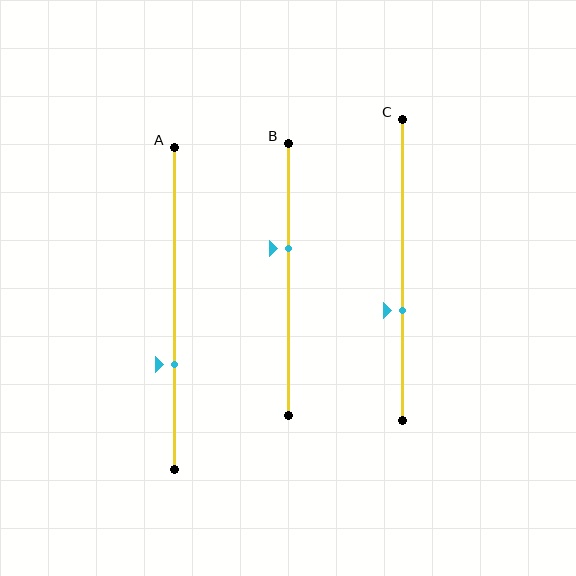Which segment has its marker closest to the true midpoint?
Segment B has its marker closest to the true midpoint.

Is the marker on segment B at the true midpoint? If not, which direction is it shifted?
No, the marker on segment B is shifted upward by about 11% of the segment length.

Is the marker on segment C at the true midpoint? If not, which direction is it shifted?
No, the marker on segment C is shifted downward by about 14% of the segment length.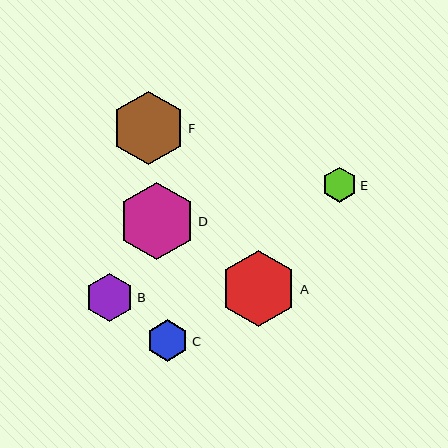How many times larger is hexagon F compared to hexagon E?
Hexagon F is approximately 2.1 times the size of hexagon E.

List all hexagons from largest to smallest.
From largest to smallest: D, A, F, B, C, E.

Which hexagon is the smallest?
Hexagon E is the smallest with a size of approximately 35 pixels.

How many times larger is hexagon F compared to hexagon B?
Hexagon F is approximately 1.5 times the size of hexagon B.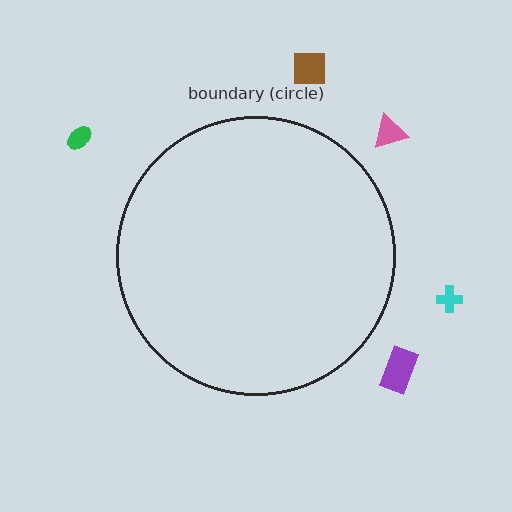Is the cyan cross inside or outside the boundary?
Outside.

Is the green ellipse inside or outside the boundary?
Outside.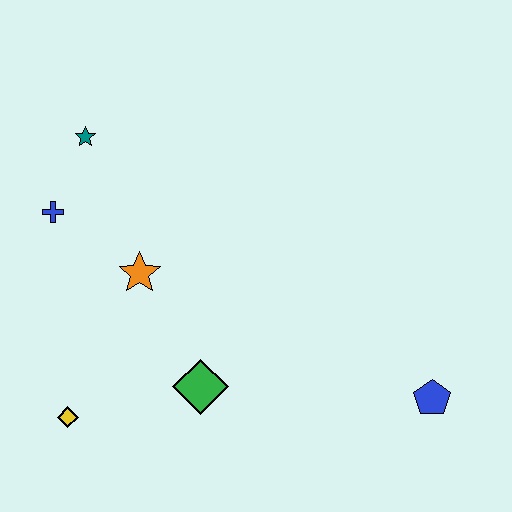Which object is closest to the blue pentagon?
The green diamond is closest to the blue pentagon.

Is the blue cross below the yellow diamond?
No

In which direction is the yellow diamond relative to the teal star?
The yellow diamond is below the teal star.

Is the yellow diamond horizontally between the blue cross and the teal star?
Yes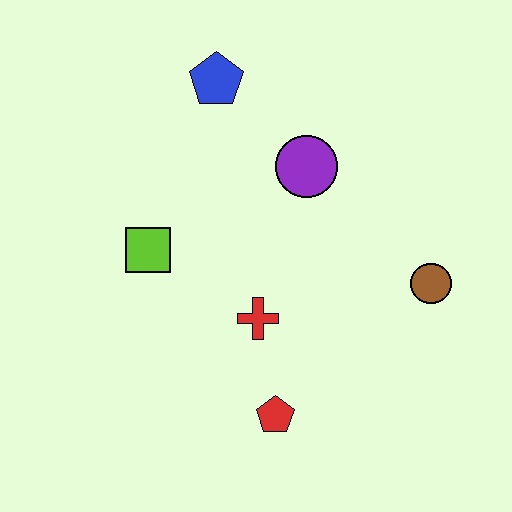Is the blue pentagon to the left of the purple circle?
Yes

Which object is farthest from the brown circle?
The blue pentagon is farthest from the brown circle.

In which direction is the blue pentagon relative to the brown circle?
The blue pentagon is to the left of the brown circle.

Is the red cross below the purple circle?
Yes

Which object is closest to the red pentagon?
The red cross is closest to the red pentagon.